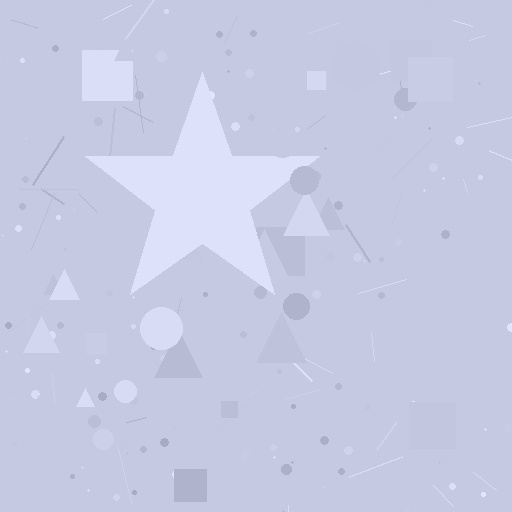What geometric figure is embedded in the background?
A star is embedded in the background.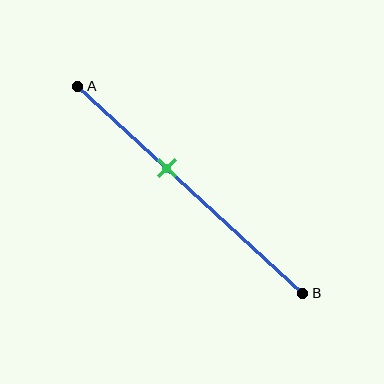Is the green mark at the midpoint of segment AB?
No, the mark is at about 40% from A, not at the 50% midpoint.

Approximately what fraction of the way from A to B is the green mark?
The green mark is approximately 40% of the way from A to B.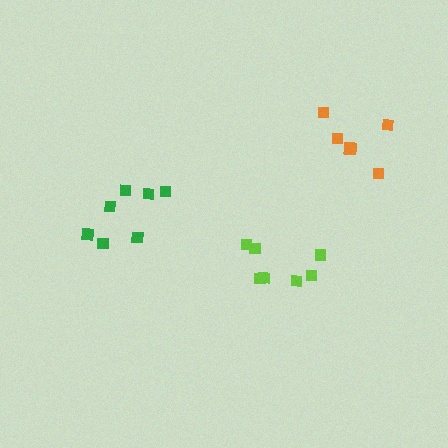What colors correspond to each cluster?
The clusters are colored: orange, lime, green.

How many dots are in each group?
Group 1: 6 dots, Group 2: 7 dots, Group 3: 7 dots (20 total).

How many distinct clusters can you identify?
There are 3 distinct clusters.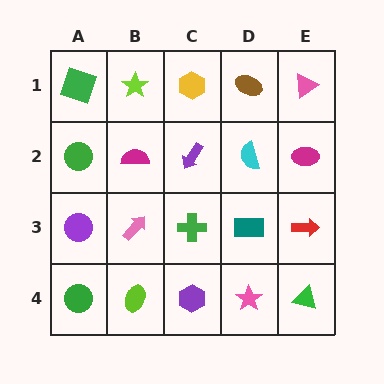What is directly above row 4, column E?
A red arrow.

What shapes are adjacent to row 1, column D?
A cyan semicircle (row 2, column D), a yellow hexagon (row 1, column C), a pink triangle (row 1, column E).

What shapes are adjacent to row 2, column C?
A yellow hexagon (row 1, column C), a green cross (row 3, column C), a magenta semicircle (row 2, column B), a cyan semicircle (row 2, column D).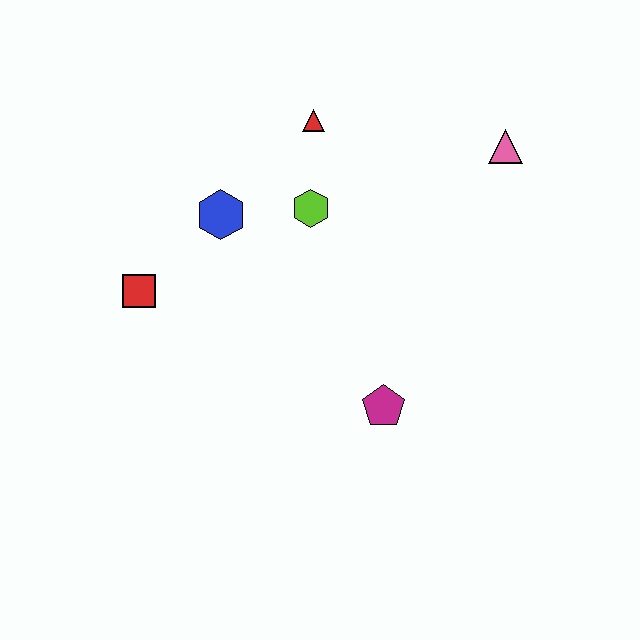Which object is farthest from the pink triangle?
The red square is farthest from the pink triangle.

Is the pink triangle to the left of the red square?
No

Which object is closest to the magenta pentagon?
The lime hexagon is closest to the magenta pentagon.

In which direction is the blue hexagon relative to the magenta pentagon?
The blue hexagon is above the magenta pentagon.